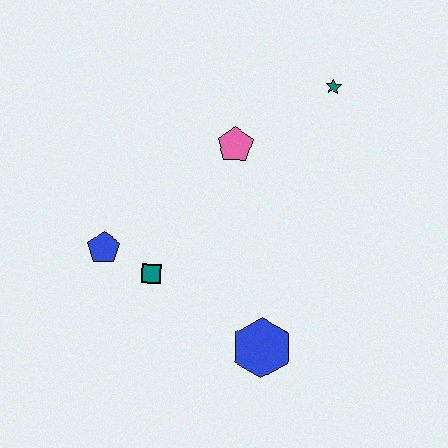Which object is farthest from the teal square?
The teal star is farthest from the teal square.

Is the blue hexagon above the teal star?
No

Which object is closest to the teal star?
The pink pentagon is closest to the teal star.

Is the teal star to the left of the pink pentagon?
No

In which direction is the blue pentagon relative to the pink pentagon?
The blue pentagon is to the left of the pink pentagon.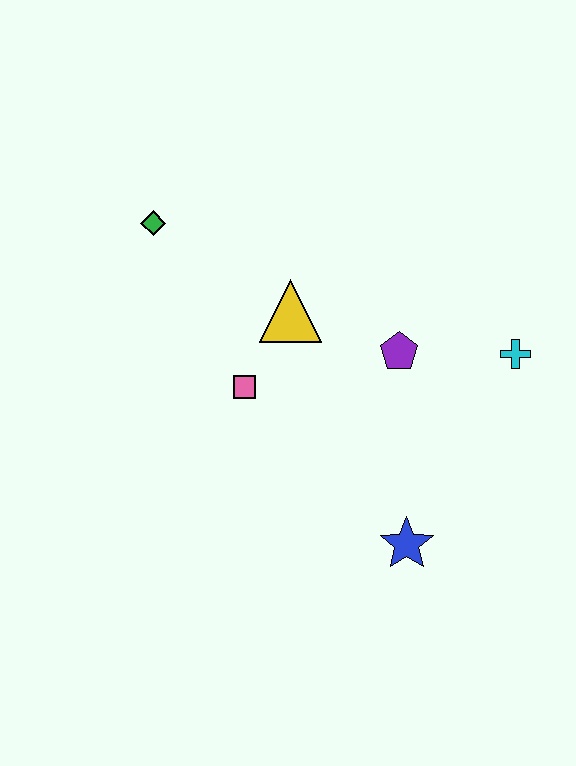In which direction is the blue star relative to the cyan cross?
The blue star is below the cyan cross.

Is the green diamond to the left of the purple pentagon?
Yes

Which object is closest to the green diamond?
The yellow triangle is closest to the green diamond.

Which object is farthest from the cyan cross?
The green diamond is farthest from the cyan cross.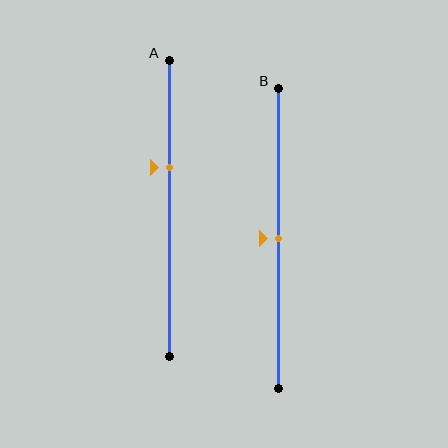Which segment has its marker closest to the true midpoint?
Segment B has its marker closest to the true midpoint.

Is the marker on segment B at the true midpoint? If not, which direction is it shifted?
Yes, the marker on segment B is at the true midpoint.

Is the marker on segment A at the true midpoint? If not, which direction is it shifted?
No, the marker on segment A is shifted upward by about 14% of the segment length.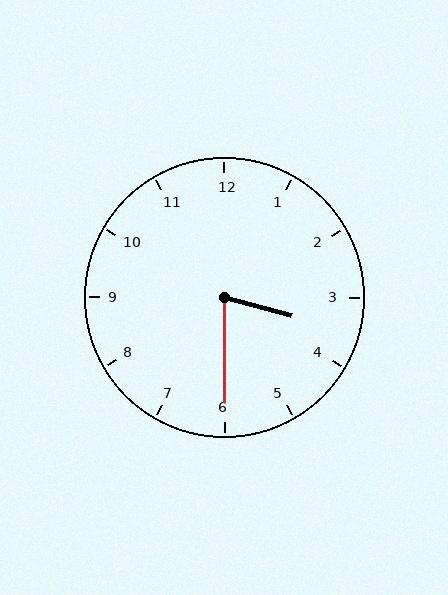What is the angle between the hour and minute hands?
Approximately 75 degrees.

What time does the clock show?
3:30.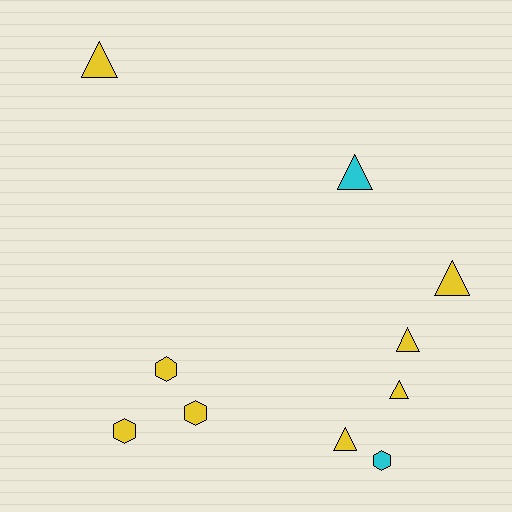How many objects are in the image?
There are 10 objects.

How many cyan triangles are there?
There is 1 cyan triangle.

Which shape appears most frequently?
Triangle, with 6 objects.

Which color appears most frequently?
Yellow, with 8 objects.